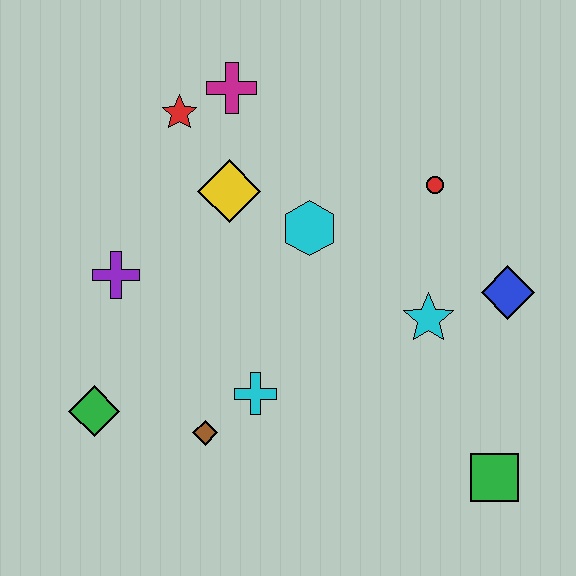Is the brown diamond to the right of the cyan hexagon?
No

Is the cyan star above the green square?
Yes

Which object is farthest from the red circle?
The green diamond is farthest from the red circle.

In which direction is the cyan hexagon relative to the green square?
The cyan hexagon is above the green square.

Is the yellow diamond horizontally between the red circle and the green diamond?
Yes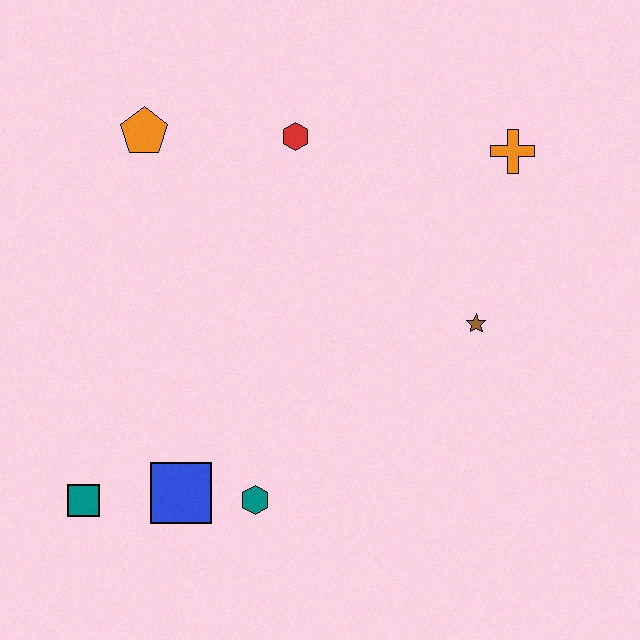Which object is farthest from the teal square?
The orange cross is farthest from the teal square.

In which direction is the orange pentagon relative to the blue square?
The orange pentagon is above the blue square.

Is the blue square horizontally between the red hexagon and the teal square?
Yes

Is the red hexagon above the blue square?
Yes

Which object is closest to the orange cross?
The brown star is closest to the orange cross.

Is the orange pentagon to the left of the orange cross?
Yes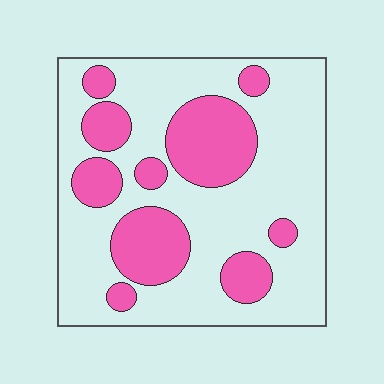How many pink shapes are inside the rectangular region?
10.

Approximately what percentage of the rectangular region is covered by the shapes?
Approximately 30%.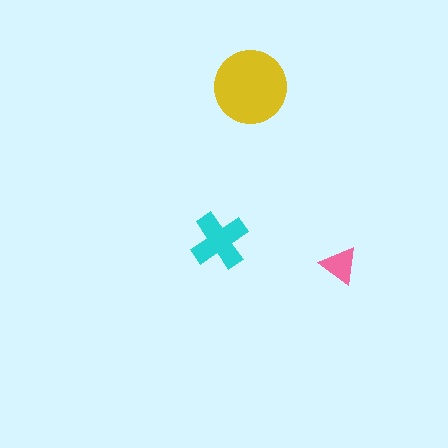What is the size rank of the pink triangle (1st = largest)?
3rd.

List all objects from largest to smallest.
The yellow circle, the cyan cross, the pink triangle.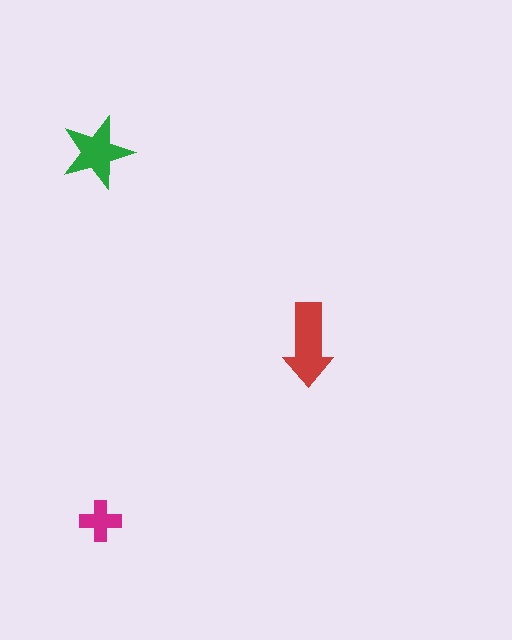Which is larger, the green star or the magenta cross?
The green star.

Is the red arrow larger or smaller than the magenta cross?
Larger.